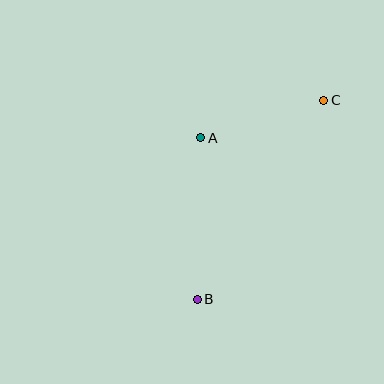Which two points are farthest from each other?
Points B and C are farthest from each other.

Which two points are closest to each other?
Points A and C are closest to each other.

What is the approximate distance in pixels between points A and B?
The distance between A and B is approximately 162 pixels.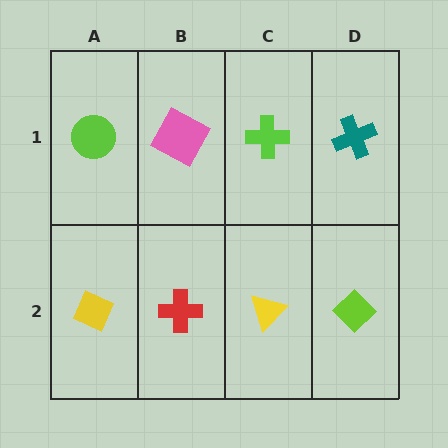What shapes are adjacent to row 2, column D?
A teal cross (row 1, column D), a yellow triangle (row 2, column C).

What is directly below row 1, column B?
A red cross.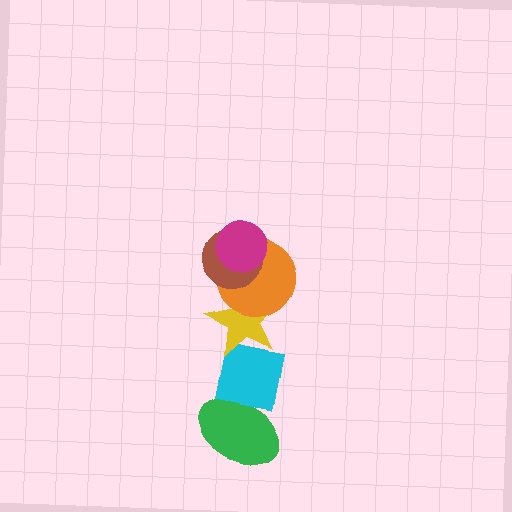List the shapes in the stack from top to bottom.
From top to bottom: the magenta circle, the brown circle, the orange circle, the yellow star, the cyan square, the green ellipse.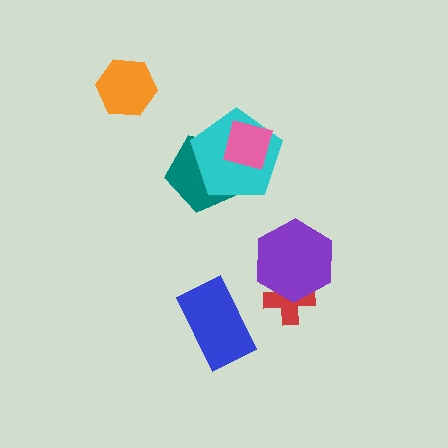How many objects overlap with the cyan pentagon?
2 objects overlap with the cyan pentagon.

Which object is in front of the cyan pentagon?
The pink square is in front of the cyan pentagon.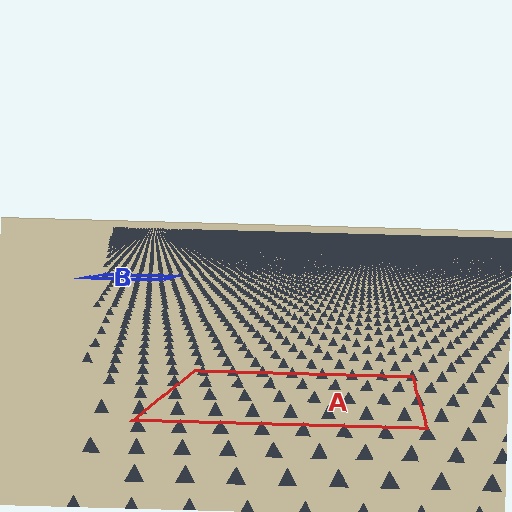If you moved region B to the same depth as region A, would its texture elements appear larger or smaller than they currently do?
They would appear larger. At a closer depth, the same texture elements are projected at a bigger on-screen size.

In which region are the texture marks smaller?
The texture marks are smaller in region B, because it is farther away.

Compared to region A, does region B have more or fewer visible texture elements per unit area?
Region B has more texture elements per unit area — they are packed more densely because it is farther away.